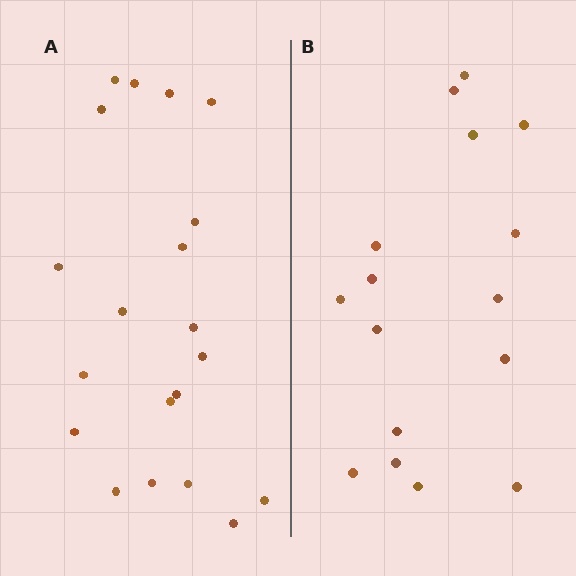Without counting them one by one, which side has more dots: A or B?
Region A (the left region) has more dots.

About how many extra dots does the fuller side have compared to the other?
Region A has about 4 more dots than region B.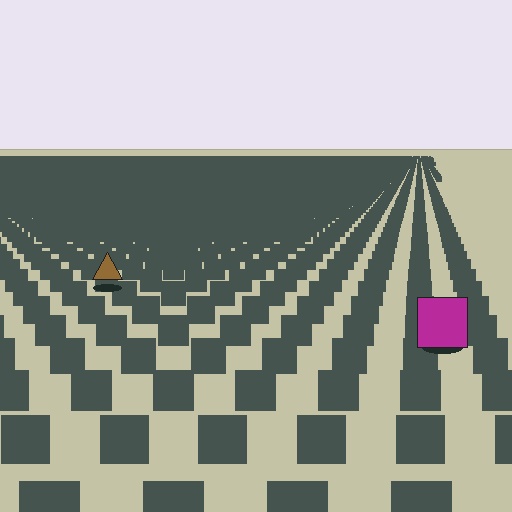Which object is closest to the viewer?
The magenta square is closest. The texture marks near it are larger and more spread out.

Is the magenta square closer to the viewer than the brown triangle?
Yes. The magenta square is closer — you can tell from the texture gradient: the ground texture is coarser near it.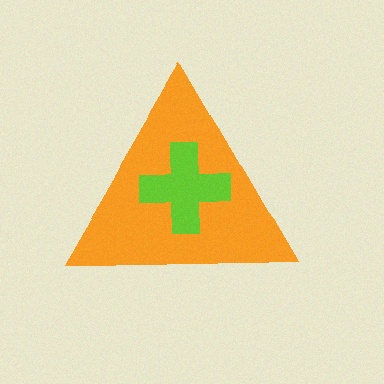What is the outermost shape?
The orange triangle.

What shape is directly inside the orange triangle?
The lime cross.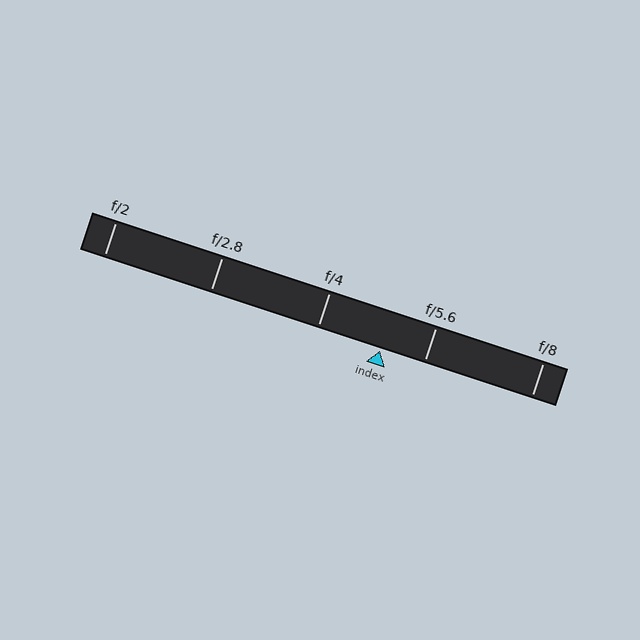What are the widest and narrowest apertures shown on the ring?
The widest aperture shown is f/2 and the narrowest is f/8.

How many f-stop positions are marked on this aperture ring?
There are 5 f-stop positions marked.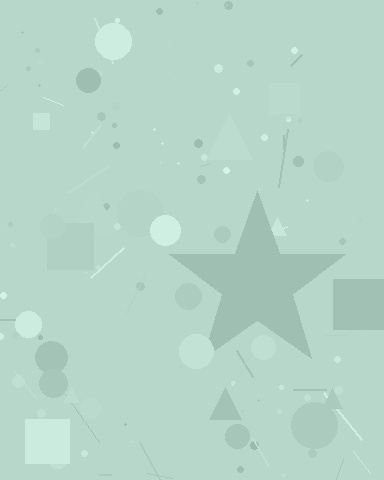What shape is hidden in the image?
A star is hidden in the image.